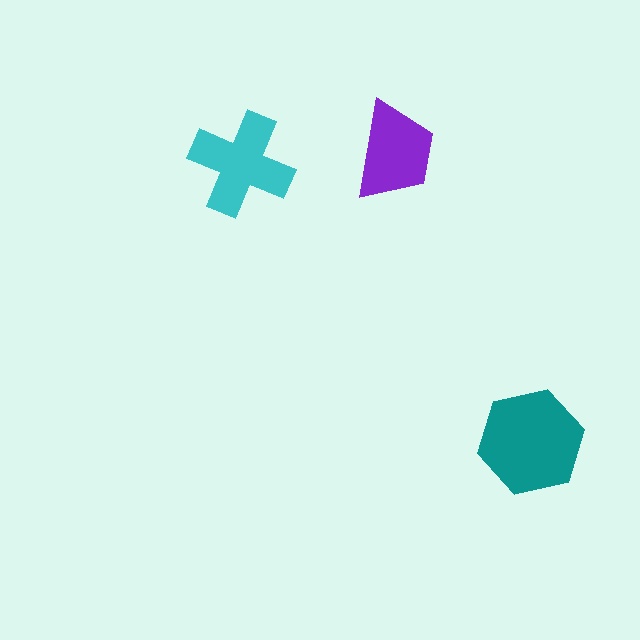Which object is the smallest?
The purple trapezoid.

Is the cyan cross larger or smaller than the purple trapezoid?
Larger.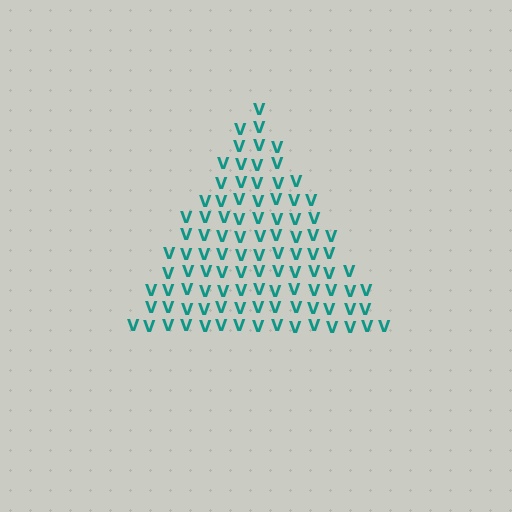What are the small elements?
The small elements are letter V's.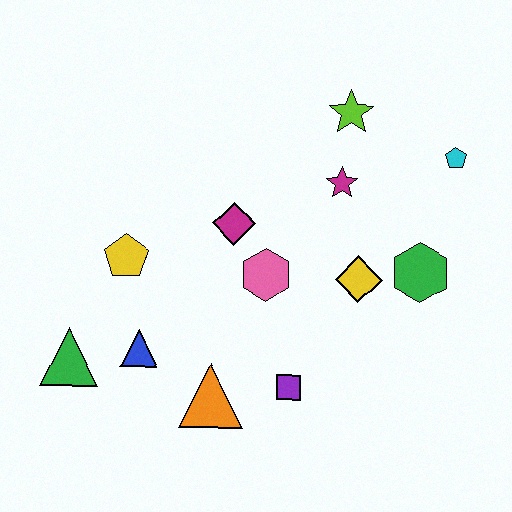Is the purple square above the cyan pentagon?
No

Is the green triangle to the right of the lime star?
No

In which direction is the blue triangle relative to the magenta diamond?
The blue triangle is below the magenta diamond.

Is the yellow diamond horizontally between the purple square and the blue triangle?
No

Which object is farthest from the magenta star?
The green triangle is farthest from the magenta star.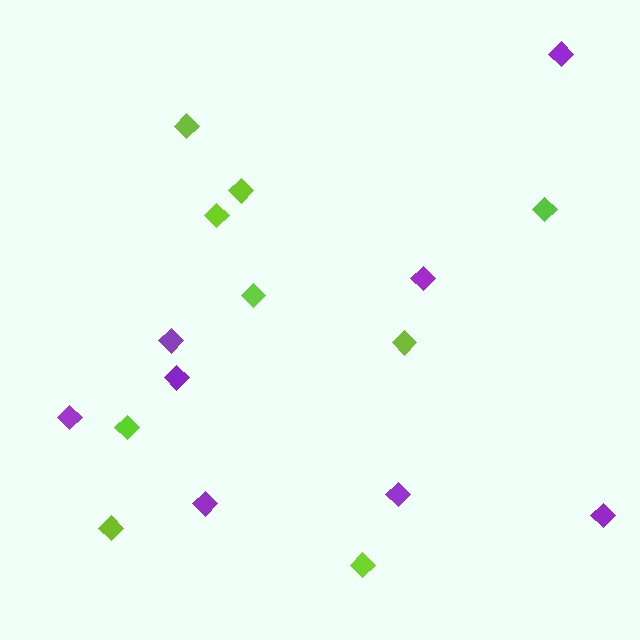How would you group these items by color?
There are 2 groups: one group of lime diamonds (9) and one group of purple diamonds (8).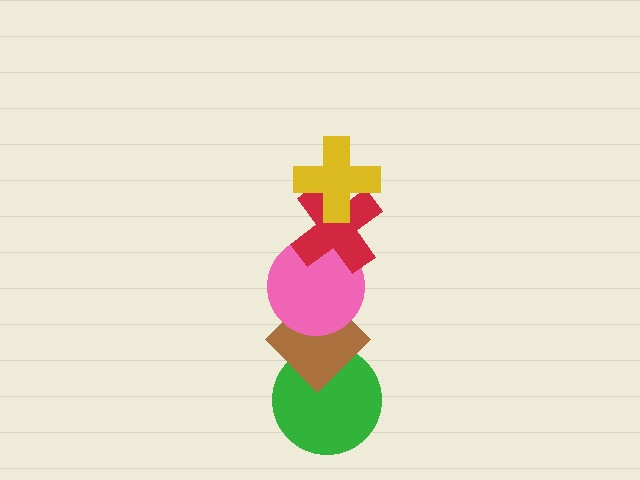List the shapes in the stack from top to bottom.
From top to bottom: the yellow cross, the red cross, the pink circle, the brown diamond, the green circle.